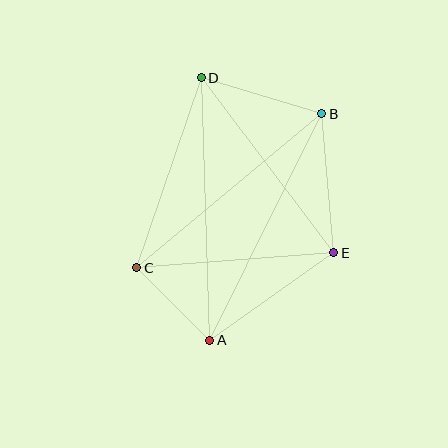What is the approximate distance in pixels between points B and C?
The distance between B and C is approximately 240 pixels.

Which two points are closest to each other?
Points A and C are closest to each other.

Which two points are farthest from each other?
Points A and D are farthest from each other.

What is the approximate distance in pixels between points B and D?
The distance between B and D is approximately 126 pixels.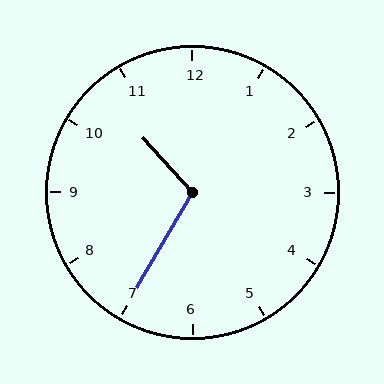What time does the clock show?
10:35.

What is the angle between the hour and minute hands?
Approximately 108 degrees.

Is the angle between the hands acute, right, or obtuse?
It is obtuse.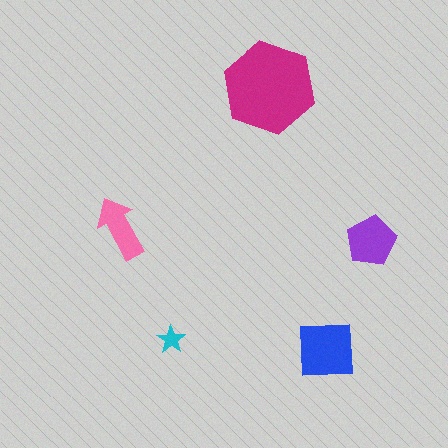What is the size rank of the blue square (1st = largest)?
2nd.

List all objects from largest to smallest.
The magenta hexagon, the blue square, the purple pentagon, the pink arrow, the cyan star.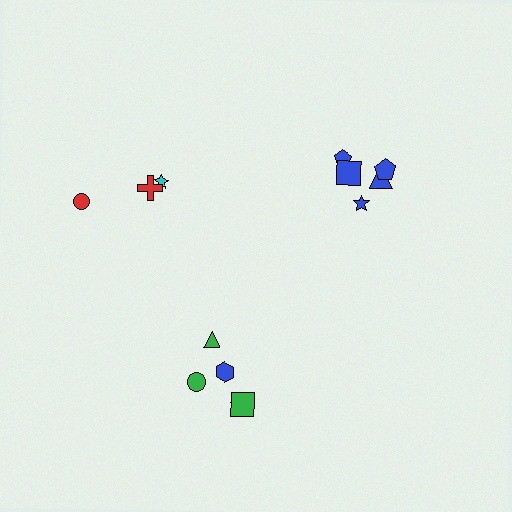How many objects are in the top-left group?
There are 3 objects.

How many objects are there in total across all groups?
There are 13 objects.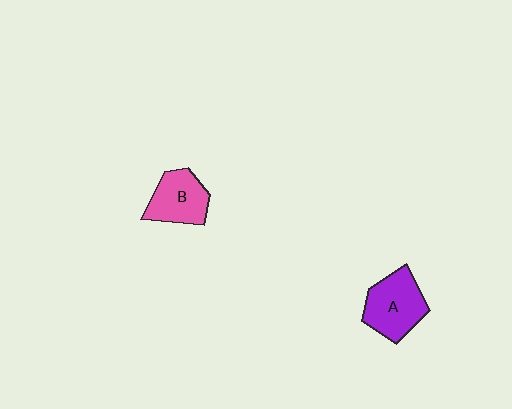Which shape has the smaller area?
Shape B (pink).